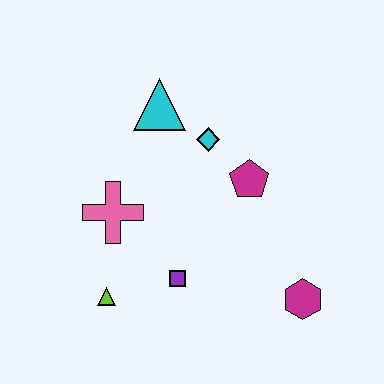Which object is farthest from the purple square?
The cyan triangle is farthest from the purple square.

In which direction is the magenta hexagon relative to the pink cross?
The magenta hexagon is to the right of the pink cross.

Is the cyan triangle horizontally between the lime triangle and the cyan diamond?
Yes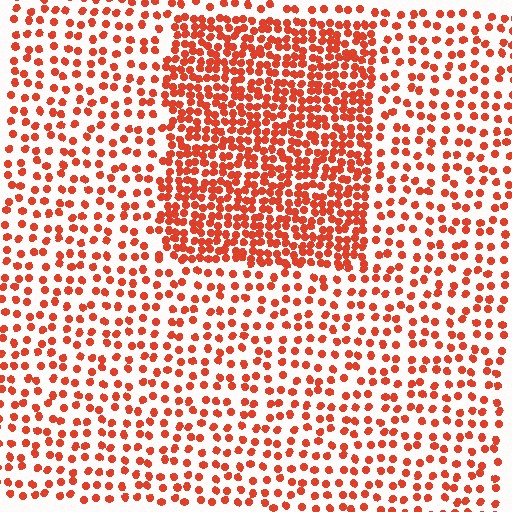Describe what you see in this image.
The image contains small red elements arranged at two different densities. A rectangle-shaped region is visible where the elements are more densely packed than the surrounding area.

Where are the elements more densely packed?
The elements are more densely packed inside the rectangle boundary.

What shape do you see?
I see a rectangle.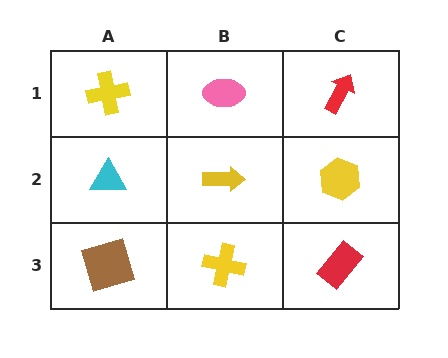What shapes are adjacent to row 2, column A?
A yellow cross (row 1, column A), a brown square (row 3, column A), a yellow arrow (row 2, column B).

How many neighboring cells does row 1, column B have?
3.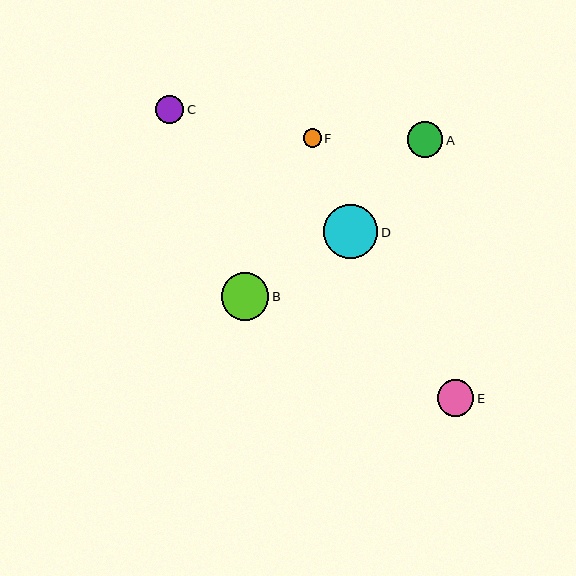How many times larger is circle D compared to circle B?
Circle D is approximately 1.1 times the size of circle B.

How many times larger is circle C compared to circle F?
Circle C is approximately 1.6 times the size of circle F.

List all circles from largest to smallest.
From largest to smallest: D, B, E, A, C, F.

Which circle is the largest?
Circle D is the largest with a size of approximately 54 pixels.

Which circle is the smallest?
Circle F is the smallest with a size of approximately 18 pixels.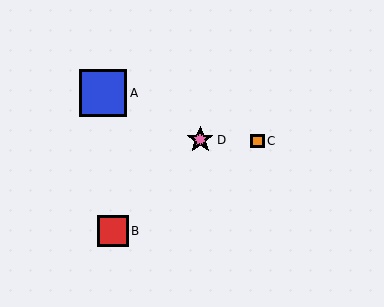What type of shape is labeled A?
Shape A is a blue square.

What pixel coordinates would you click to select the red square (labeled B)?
Click at (113, 231) to select the red square B.